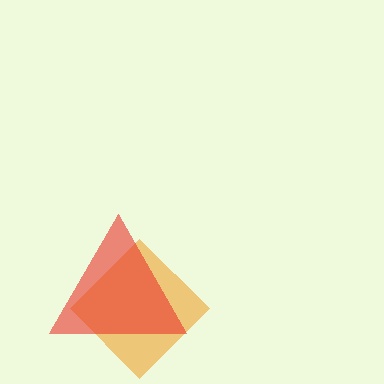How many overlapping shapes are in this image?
There are 2 overlapping shapes in the image.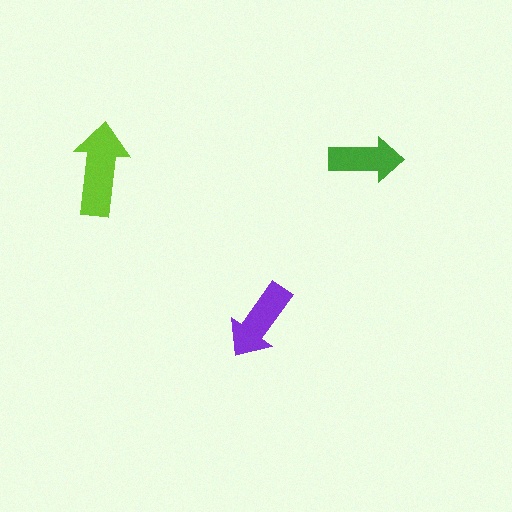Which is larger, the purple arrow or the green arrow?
The purple one.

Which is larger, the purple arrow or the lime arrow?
The lime one.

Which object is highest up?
The green arrow is topmost.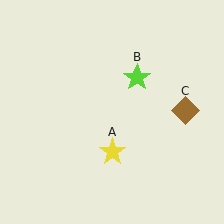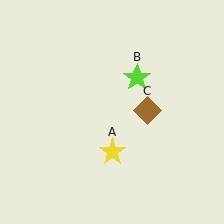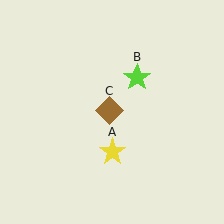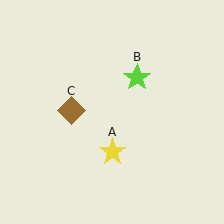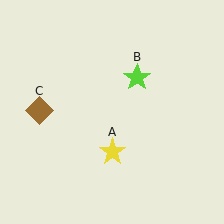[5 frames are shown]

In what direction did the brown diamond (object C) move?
The brown diamond (object C) moved left.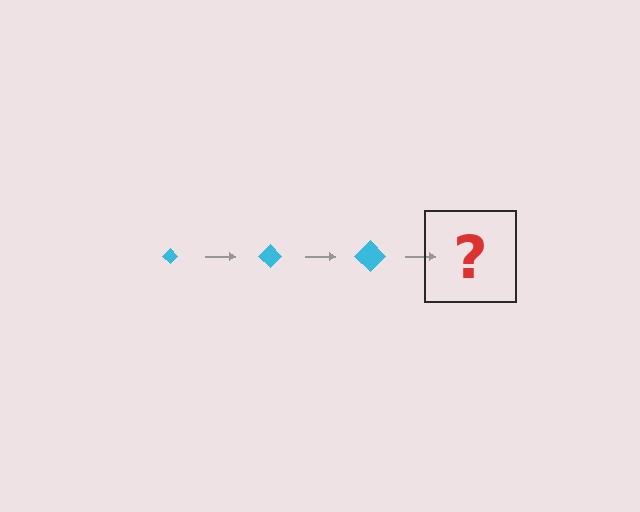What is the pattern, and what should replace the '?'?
The pattern is that the diamond gets progressively larger each step. The '?' should be a cyan diamond, larger than the previous one.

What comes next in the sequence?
The next element should be a cyan diamond, larger than the previous one.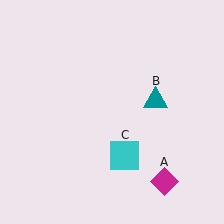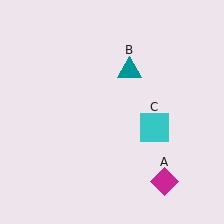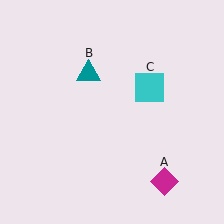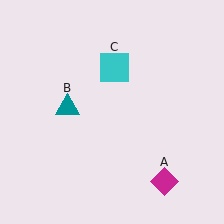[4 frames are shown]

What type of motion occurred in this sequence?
The teal triangle (object B), cyan square (object C) rotated counterclockwise around the center of the scene.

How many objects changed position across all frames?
2 objects changed position: teal triangle (object B), cyan square (object C).